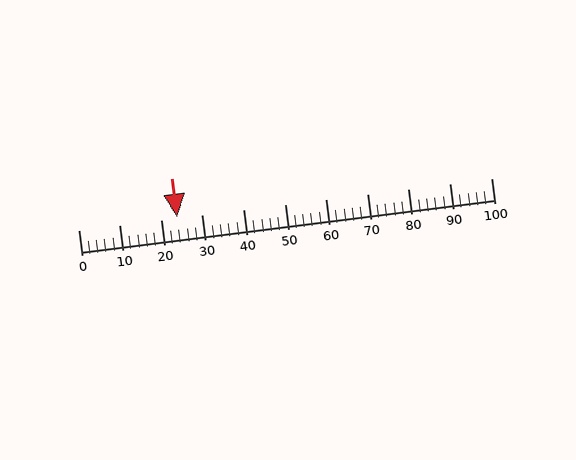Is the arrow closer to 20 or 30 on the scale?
The arrow is closer to 20.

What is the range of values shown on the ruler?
The ruler shows values from 0 to 100.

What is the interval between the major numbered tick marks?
The major tick marks are spaced 10 units apart.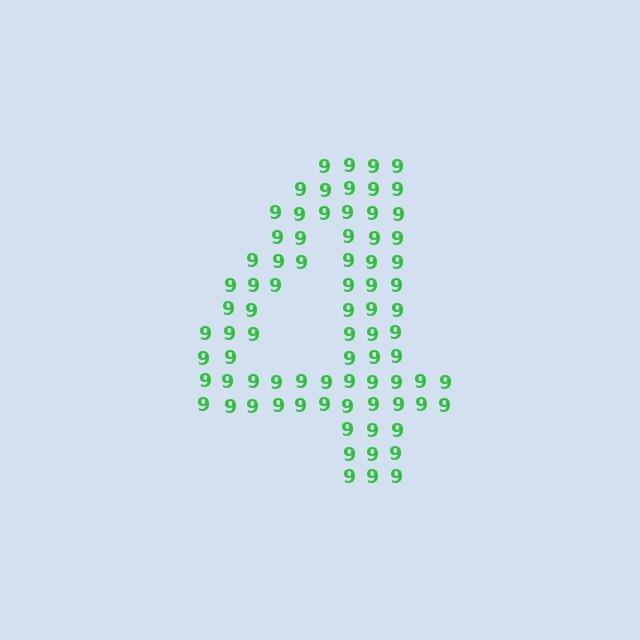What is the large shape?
The large shape is the digit 4.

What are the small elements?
The small elements are digit 9's.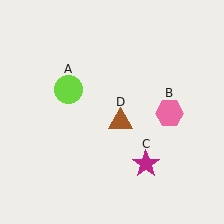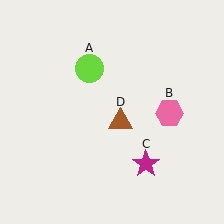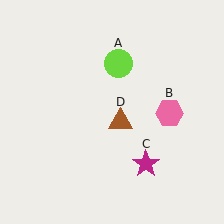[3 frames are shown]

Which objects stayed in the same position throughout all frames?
Pink hexagon (object B) and magenta star (object C) and brown triangle (object D) remained stationary.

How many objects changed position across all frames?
1 object changed position: lime circle (object A).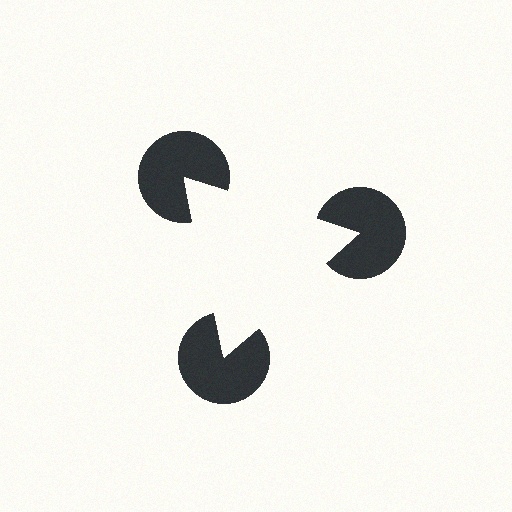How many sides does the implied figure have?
3 sides.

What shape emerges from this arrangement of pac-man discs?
An illusory triangle — its edges are inferred from the aligned wedge cuts in the pac-man discs, not physically drawn.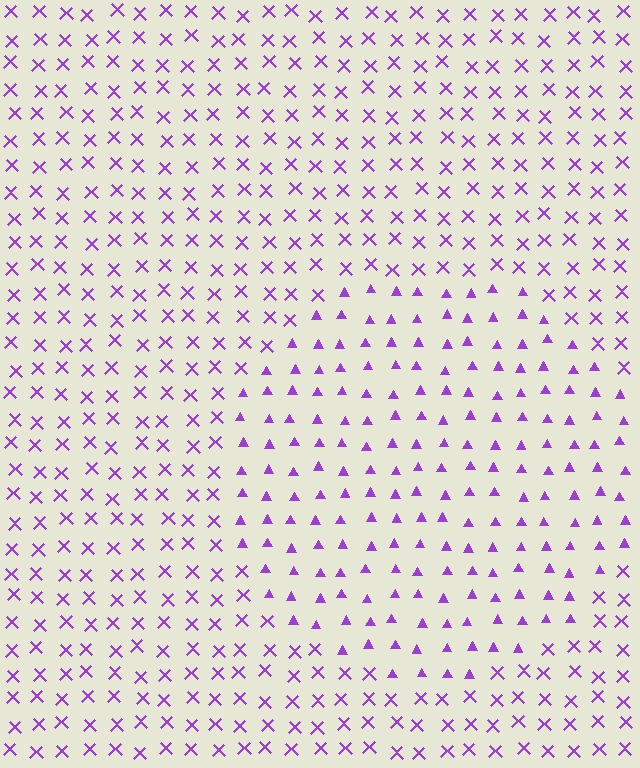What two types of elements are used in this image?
The image uses triangles inside the circle region and X marks outside it.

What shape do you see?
I see a circle.